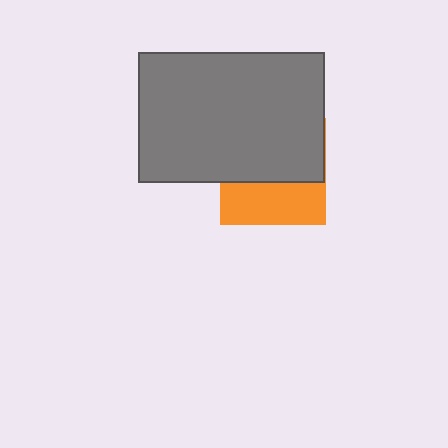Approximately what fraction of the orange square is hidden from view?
Roughly 61% of the orange square is hidden behind the gray rectangle.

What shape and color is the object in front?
The object in front is a gray rectangle.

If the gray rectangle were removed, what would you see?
You would see the complete orange square.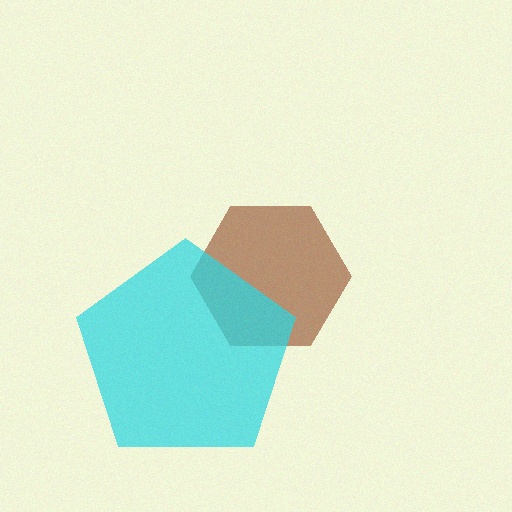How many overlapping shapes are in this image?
There are 2 overlapping shapes in the image.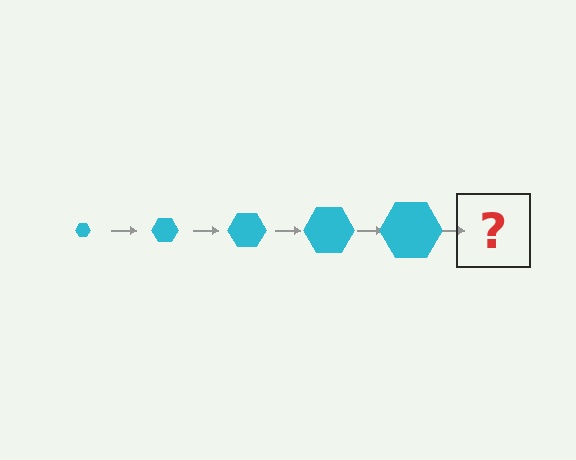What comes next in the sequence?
The next element should be a cyan hexagon, larger than the previous one.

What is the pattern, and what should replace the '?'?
The pattern is that the hexagon gets progressively larger each step. The '?' should be a cyan hexagon, larger than the previous one.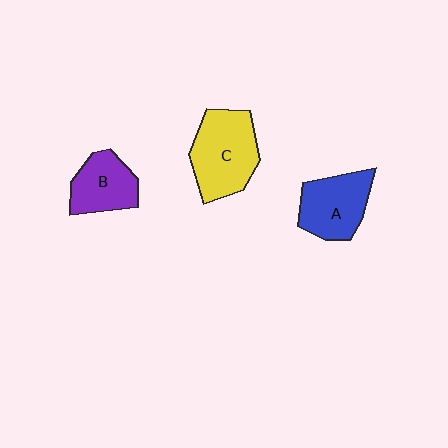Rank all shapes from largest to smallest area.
From largest to smallest: C (yellow), A (blue), B (purple).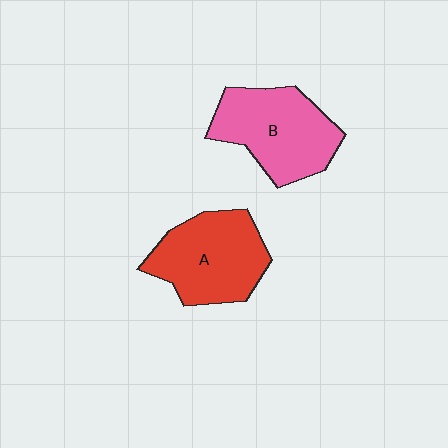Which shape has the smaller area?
Shape A (red).